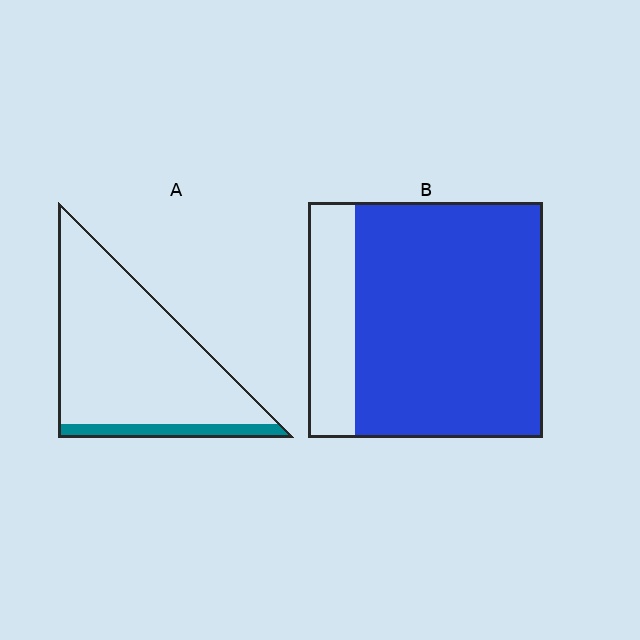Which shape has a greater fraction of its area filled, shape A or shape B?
Shape B.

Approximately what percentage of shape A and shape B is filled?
A is approximately 10% and B is approximately 80%.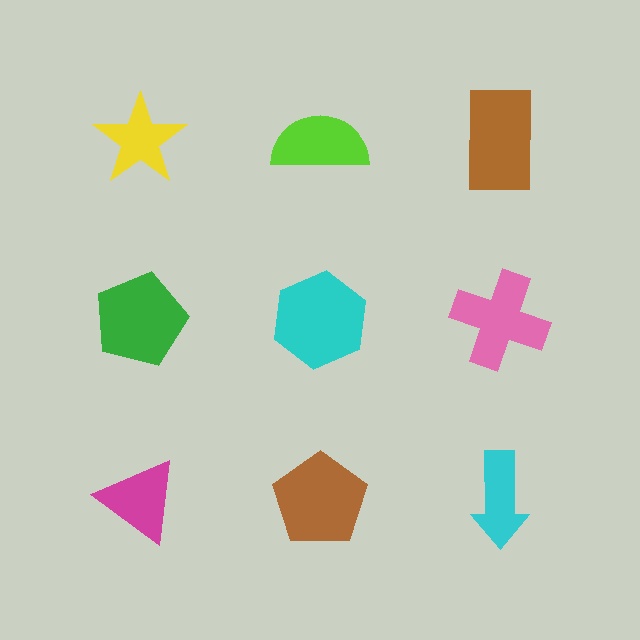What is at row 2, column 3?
A pink cross.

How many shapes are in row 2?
3 shapes.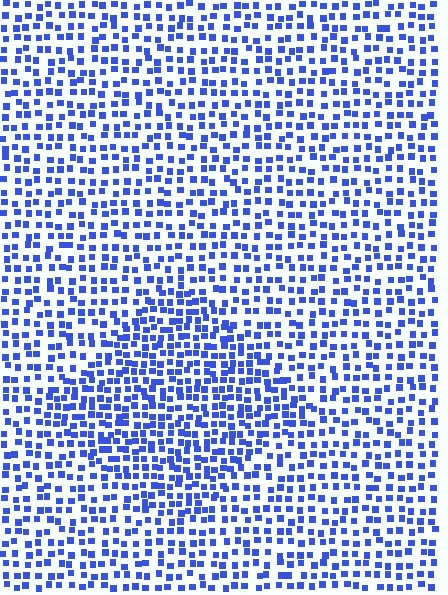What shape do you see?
I see a diamond.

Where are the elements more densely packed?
The elements are more densely packed inside the diamond boundary.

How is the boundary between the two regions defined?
The boundary is defined by a change in element density (approximately 1.6x ratio). All elements are the same color, size, and shape.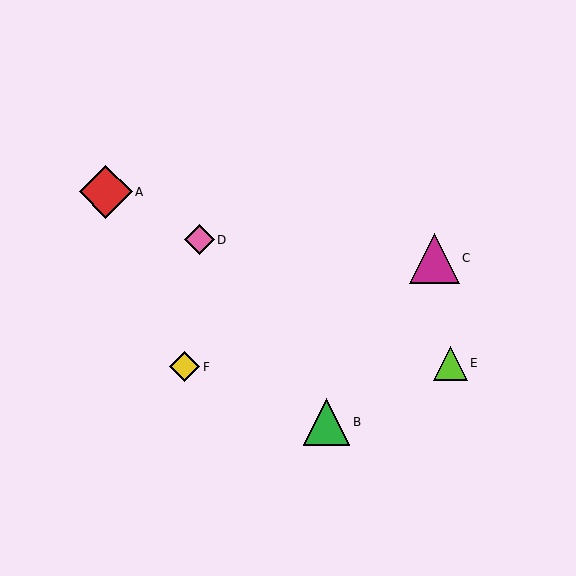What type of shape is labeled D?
Shape D is a pink diamond.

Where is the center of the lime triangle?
The center of the lime triangle is at (450, 363).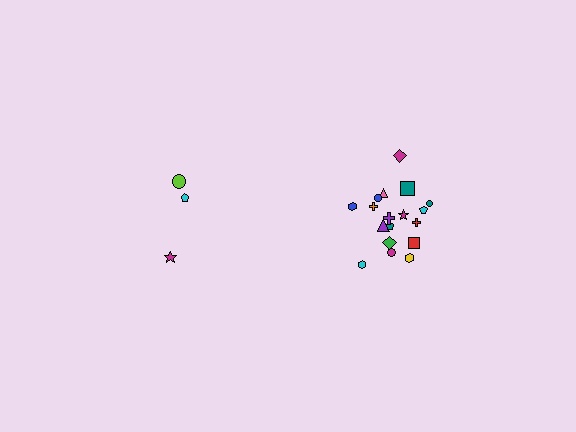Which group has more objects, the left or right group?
The right group.